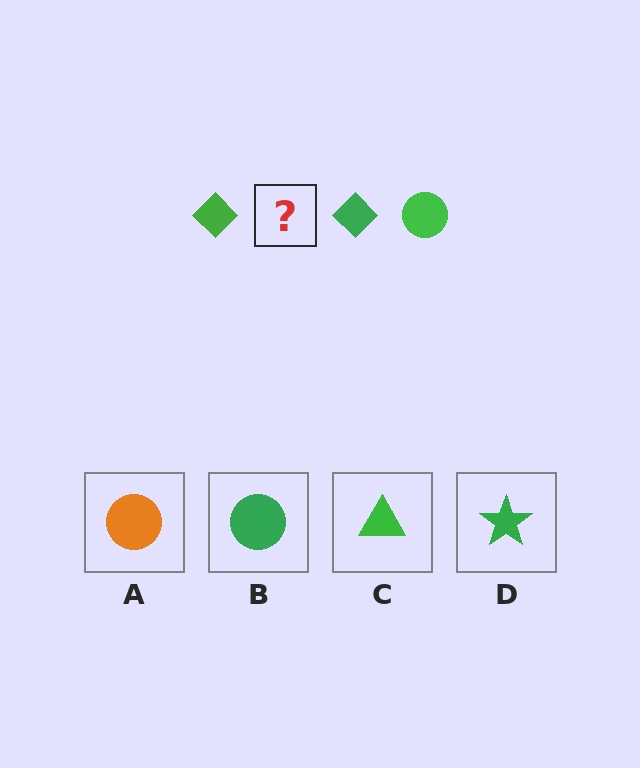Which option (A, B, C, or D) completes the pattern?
B.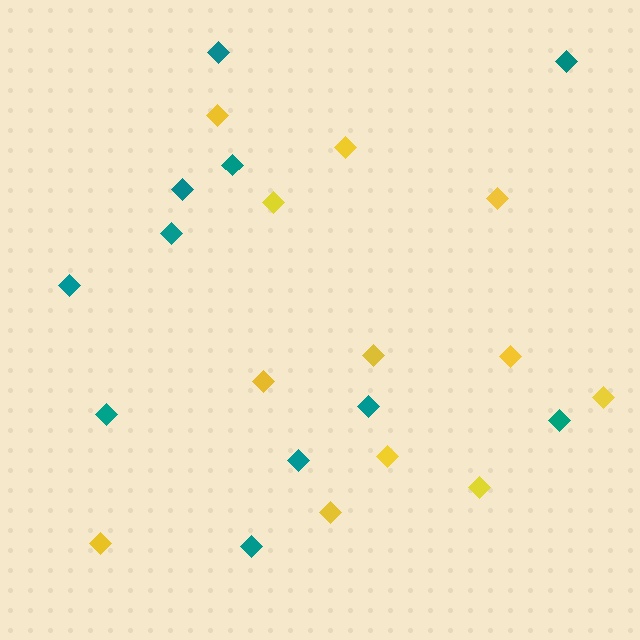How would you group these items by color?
There are 2 groups: one group of yellow diamonds (12) and one group of teal diamonds (11).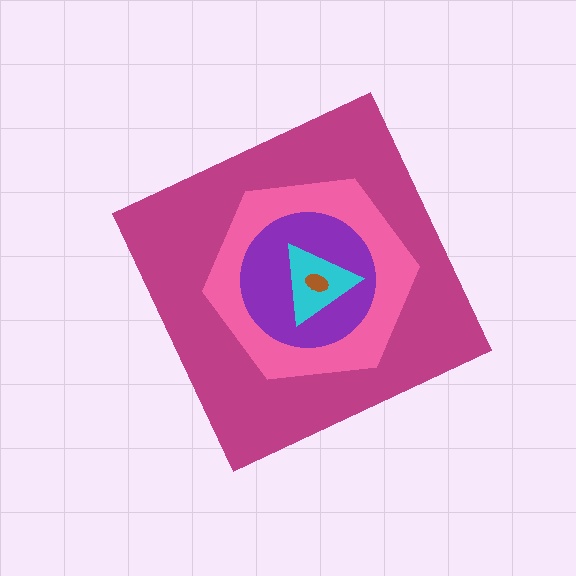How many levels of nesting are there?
5.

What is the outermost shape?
The magenta diamond.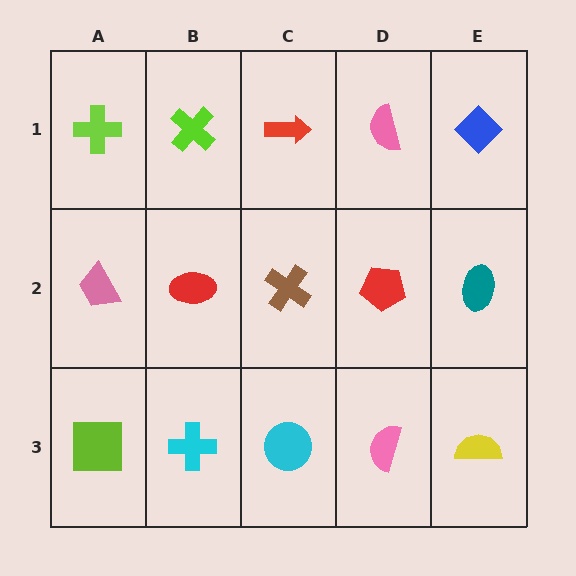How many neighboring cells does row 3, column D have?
3.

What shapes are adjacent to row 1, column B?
A red ellipse (row 2, column B), a lime cross (row 1, column A), a red arrow (row 1, column C).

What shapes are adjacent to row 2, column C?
A red arrow (row 1, column C), a cyan circle (row 3, column C), a red ellipse (row 2, column B), a red pentagon (row 2, column D).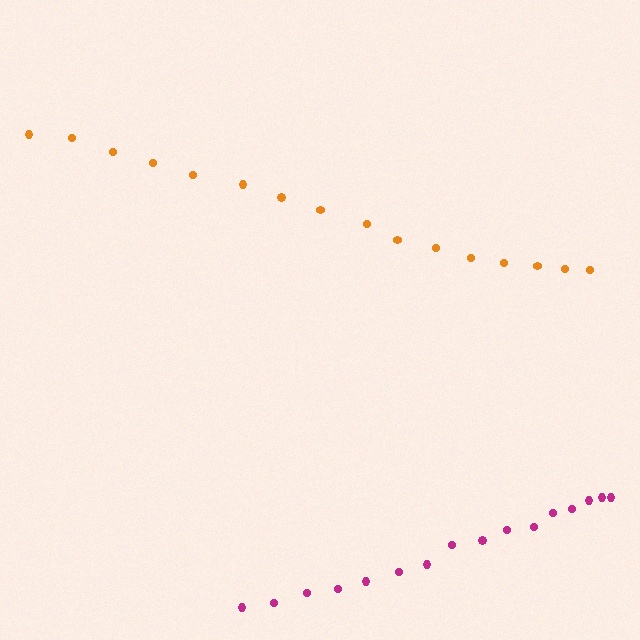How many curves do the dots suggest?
There are 2 distinct paths.